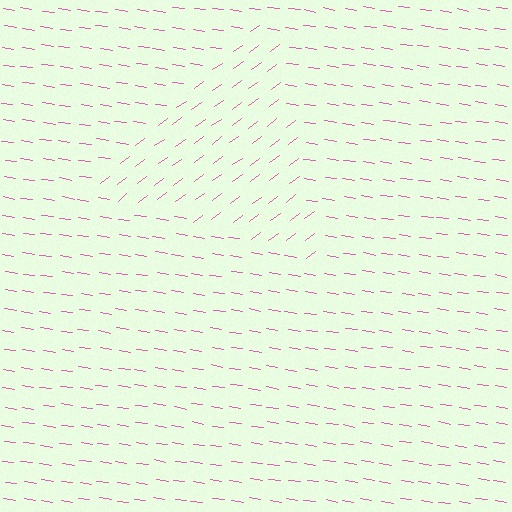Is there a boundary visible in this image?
Yes, there is a texture boundary formed by a change in line orientation.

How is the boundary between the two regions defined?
The boundary is defined purely by a change in line orientation (approximately 45 degrees difference). All lines are the same color and thickness.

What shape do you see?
I see a triangle.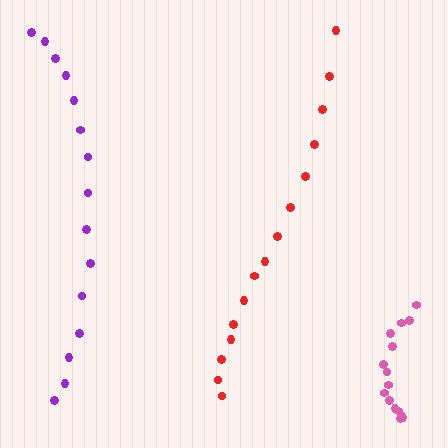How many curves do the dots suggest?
There are 3 distinct paths.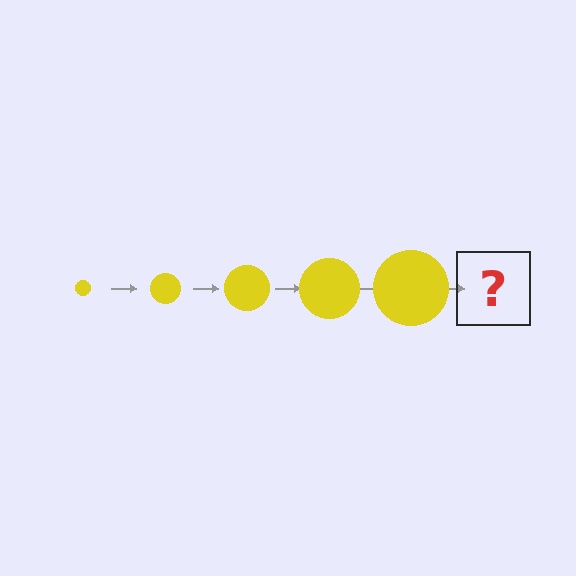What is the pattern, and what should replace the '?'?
The pattern is that the circle gets progressively larger each step. The '?' should be a yellow circle, larger than the previous one.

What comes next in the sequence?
The next element should be a yellow circle, larger than the previous one.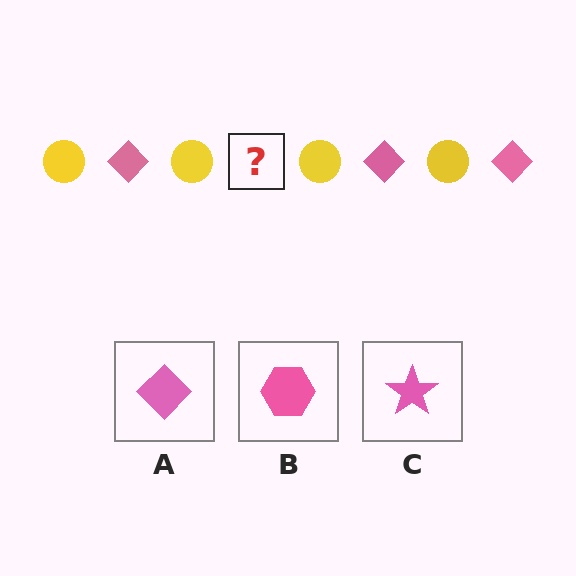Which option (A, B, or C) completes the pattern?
A.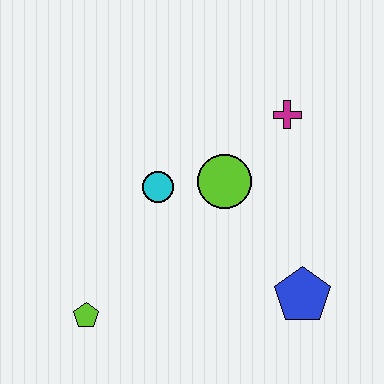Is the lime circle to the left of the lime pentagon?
No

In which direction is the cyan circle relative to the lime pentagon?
The cyan circle is above the lime pentagon.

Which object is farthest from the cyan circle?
The blue pentagon is farthest from the cyan circle.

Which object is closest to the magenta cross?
The lime circle is closest to the magenta cross.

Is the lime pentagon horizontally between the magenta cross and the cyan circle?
No